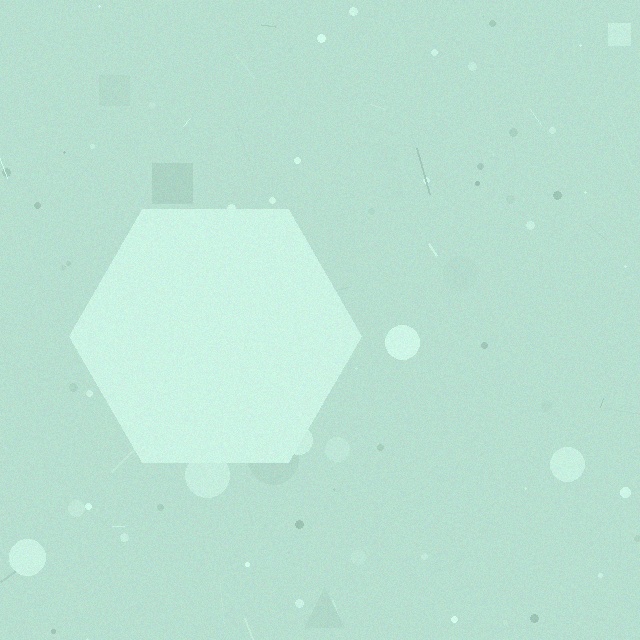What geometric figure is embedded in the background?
A hexagon is embedded in the background.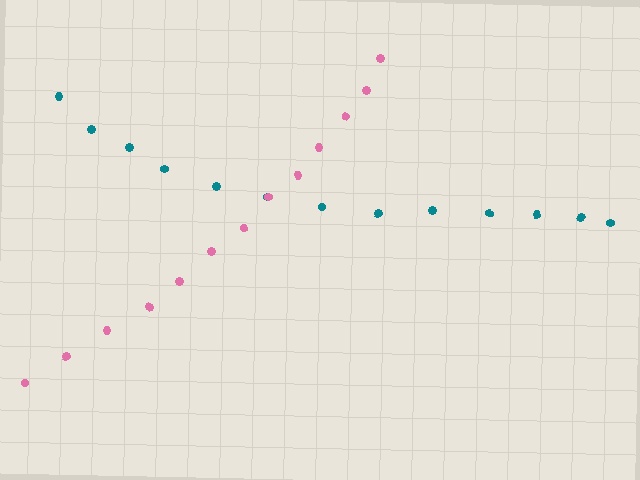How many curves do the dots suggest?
There are 2 distinct paths.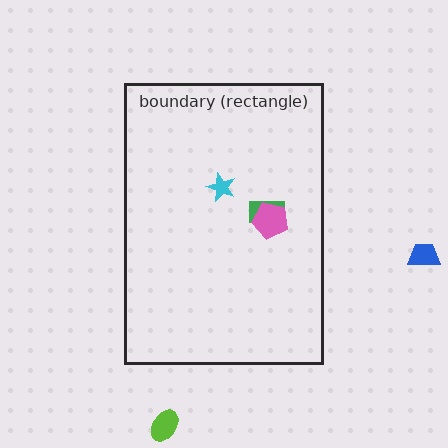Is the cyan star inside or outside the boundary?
Inside.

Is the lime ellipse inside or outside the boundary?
Outside.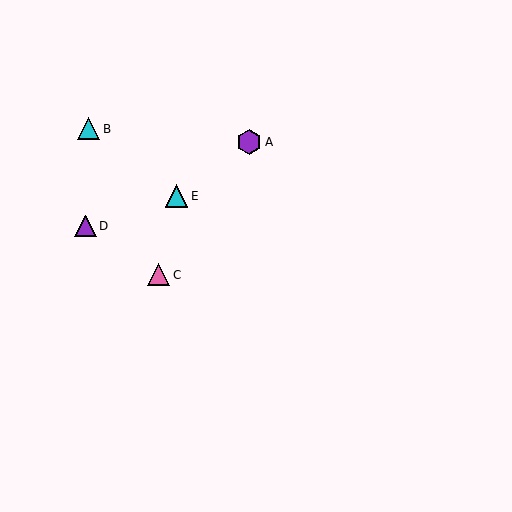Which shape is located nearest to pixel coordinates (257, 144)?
The purple hexagon (labeled A) at (249, 142) is nearest to that location.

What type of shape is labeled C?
Shape C is a pink triangle.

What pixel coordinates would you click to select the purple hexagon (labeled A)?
Click at (249, 142) to select the purple hexagon A.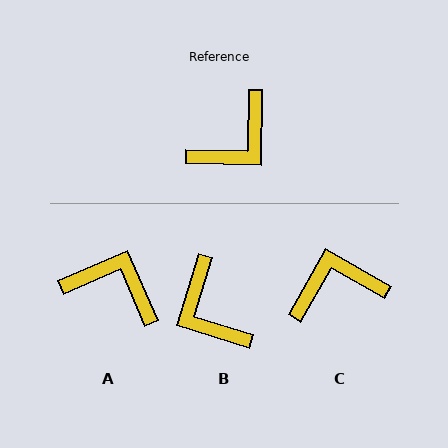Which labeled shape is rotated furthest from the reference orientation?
C, about 152 degrees away.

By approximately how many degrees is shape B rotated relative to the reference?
Approximately 106 degrees clockwise.